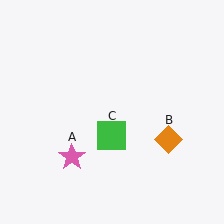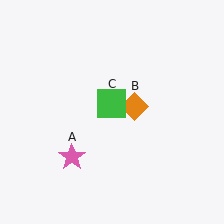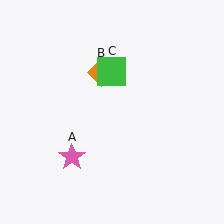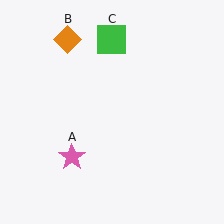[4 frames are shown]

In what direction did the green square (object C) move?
The green square (object C) moved up.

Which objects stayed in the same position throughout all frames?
Pink star (object A) remained stationary.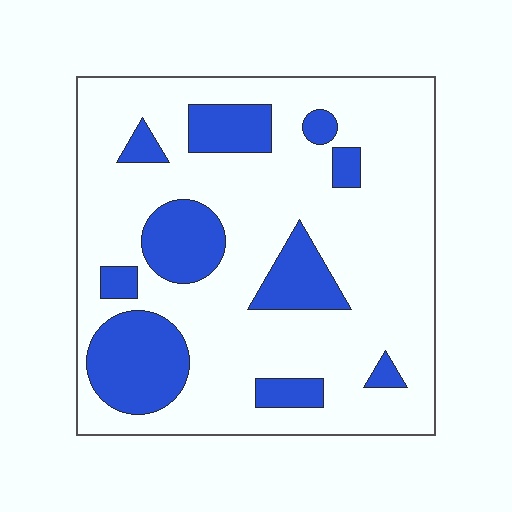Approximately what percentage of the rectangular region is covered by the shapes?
Approximately 25%.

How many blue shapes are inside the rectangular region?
10.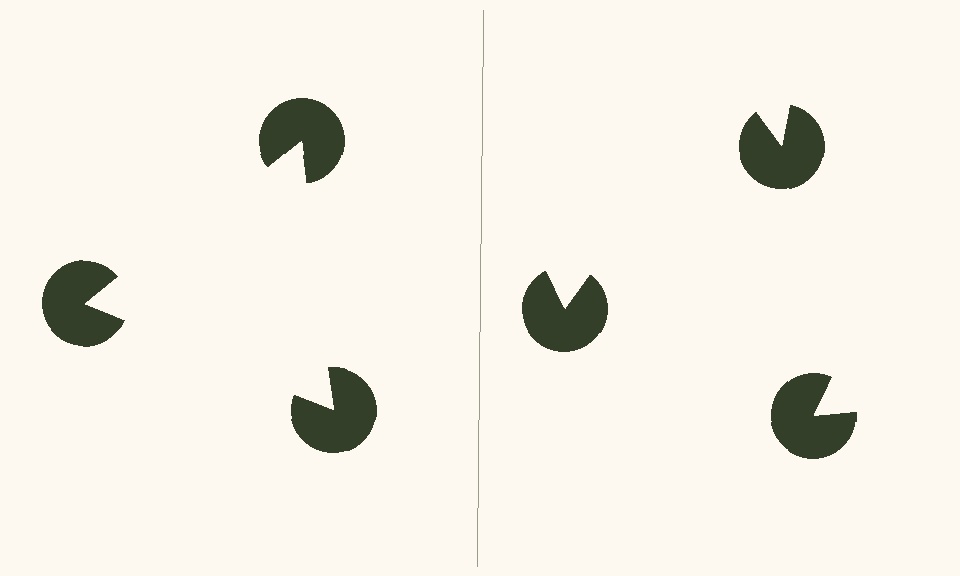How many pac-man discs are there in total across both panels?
6 — 3 on each side.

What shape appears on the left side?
An illusory triangle.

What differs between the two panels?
The pac-man discs are positioned identically on both sides; only the wedge orientations differ. On the left they align to a triangle; on the right they are misaligned.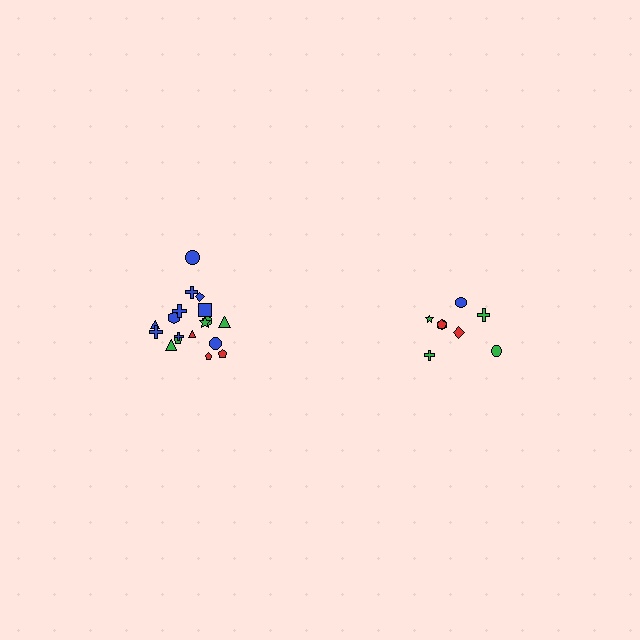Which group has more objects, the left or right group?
The left group.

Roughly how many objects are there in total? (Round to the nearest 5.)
Roughly 25 objects in total.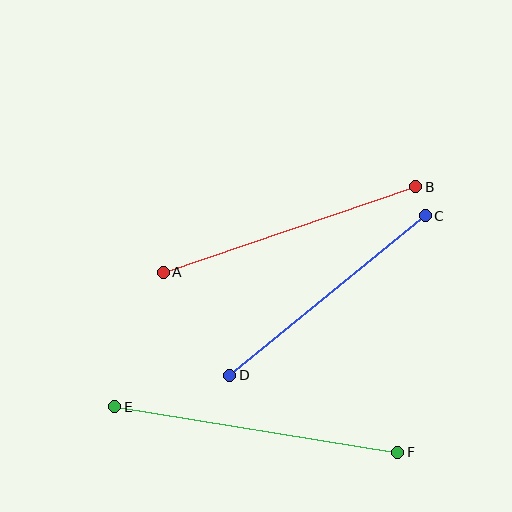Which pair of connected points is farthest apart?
Points E and F are farthest apart.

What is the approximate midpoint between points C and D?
The midpoint is at approximately (328, 295) pixels.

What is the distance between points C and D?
The distance is approximately 252 pixels.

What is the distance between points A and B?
The distance is approximately 267 pixels.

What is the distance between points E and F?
The distance is approximately 287 pixels.